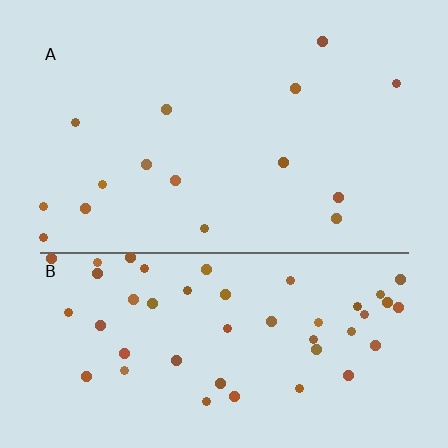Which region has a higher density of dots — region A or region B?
B (the bottom).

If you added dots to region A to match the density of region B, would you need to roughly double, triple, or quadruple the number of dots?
Approximately triple.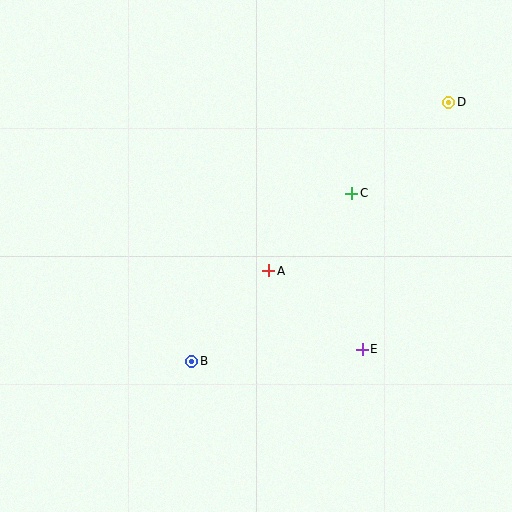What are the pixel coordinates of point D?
Point D is at (449, 102).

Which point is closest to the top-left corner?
Point A is closest to the top-left corner.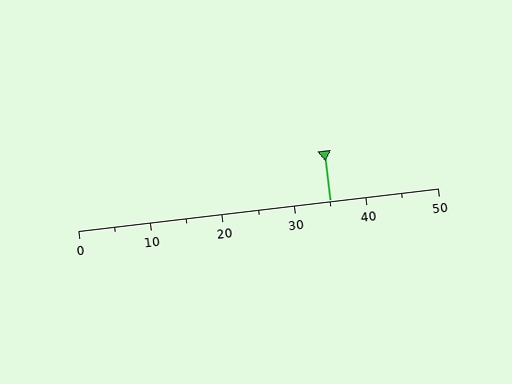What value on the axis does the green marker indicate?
The marker indicates approximately 35.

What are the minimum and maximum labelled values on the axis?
The axis runs from 0 to 50.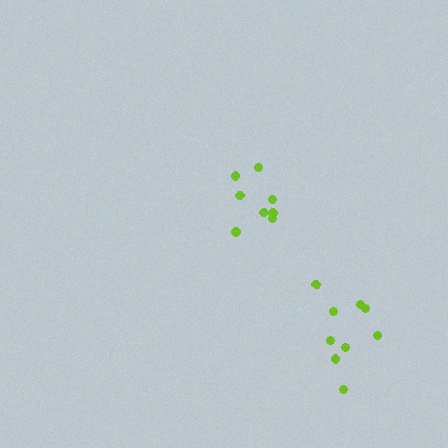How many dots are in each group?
Group 1: 8 dots, Group 2: 9 dots (17 total).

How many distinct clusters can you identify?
There are 2 distinct clusters.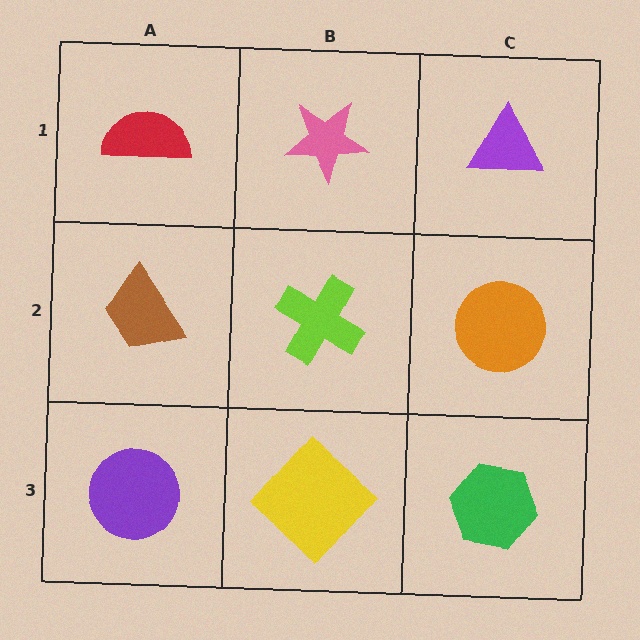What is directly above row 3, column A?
A brown trapezoid.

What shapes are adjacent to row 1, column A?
A brown trapezoid (row 2, column A), a pink star (row 1, column B).